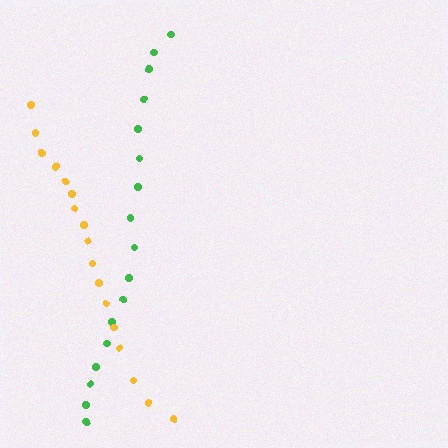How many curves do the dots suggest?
There are 2 distinct paths.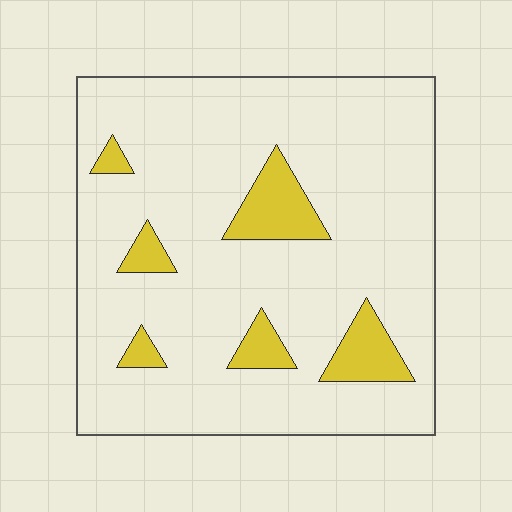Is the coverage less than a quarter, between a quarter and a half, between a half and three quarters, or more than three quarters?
Less than a quarter.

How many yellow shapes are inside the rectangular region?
6.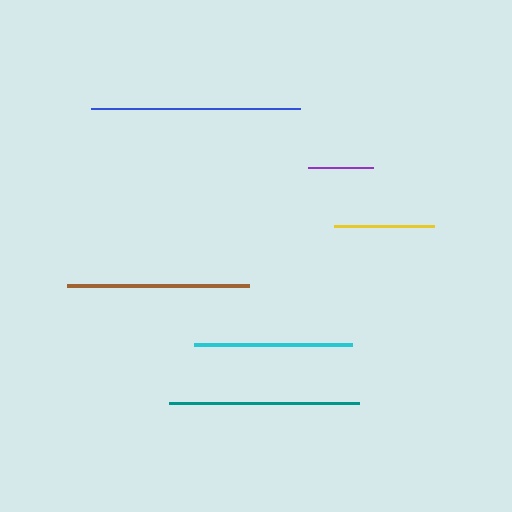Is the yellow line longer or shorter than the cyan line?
The cyan line is longer than the yellow line.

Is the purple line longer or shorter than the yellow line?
The yellow line is longer than the purple line.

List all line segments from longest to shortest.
From longest to shortest: blue, teal, brown, cyan, yellow, purple.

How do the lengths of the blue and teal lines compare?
The blue and teal lines are approximately the same length.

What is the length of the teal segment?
The teal segment is approximately 190 pixels long.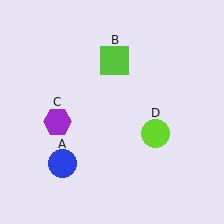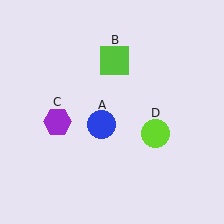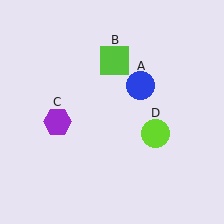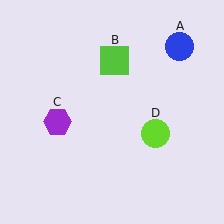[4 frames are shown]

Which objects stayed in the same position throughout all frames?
Lime square (object B) and purple hexagon (object C) and lime circle (object D) remained stationary.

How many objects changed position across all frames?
1 object changed position: blue circle (object A).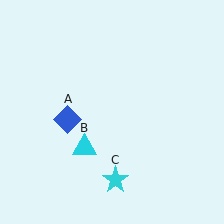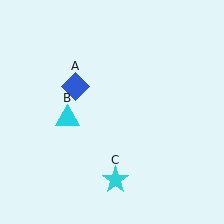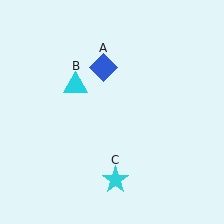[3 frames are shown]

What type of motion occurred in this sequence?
The blue diamond (object A), cyan triangle (object B) rotated clockwise around the center of the scene.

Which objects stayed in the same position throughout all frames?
Cyan star (object C) remained stationary.